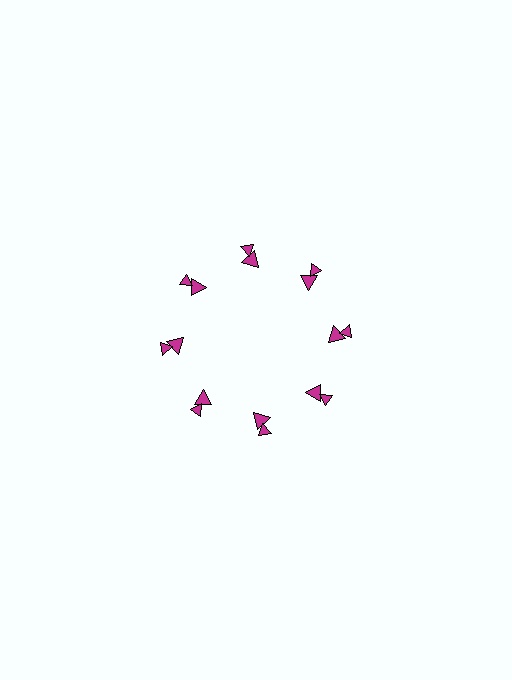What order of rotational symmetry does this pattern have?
This pattern has 8-fold rotational symmetry.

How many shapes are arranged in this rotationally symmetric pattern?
There are 16 shapes, arranged in 8 groups of 2.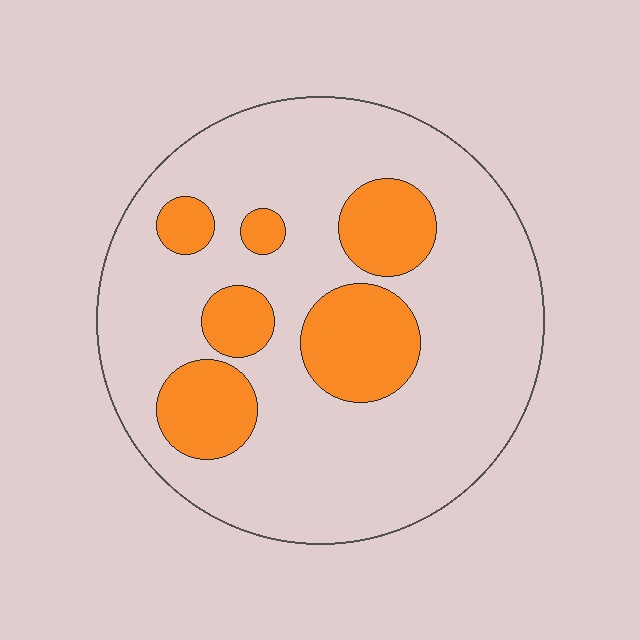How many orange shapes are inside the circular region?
6.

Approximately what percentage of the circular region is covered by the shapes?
Approximately 25%.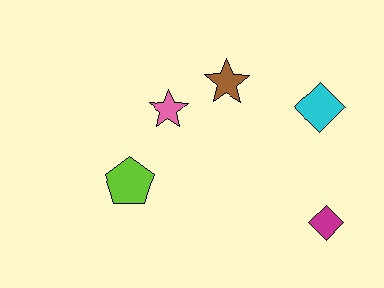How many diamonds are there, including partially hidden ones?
There are 2 diamonds.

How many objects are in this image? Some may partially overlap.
There are 5 objects.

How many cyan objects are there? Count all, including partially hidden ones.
There is 1 cyan object.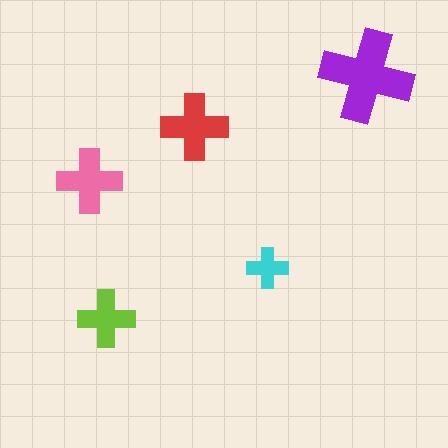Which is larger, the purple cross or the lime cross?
The purple one.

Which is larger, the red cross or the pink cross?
The red one.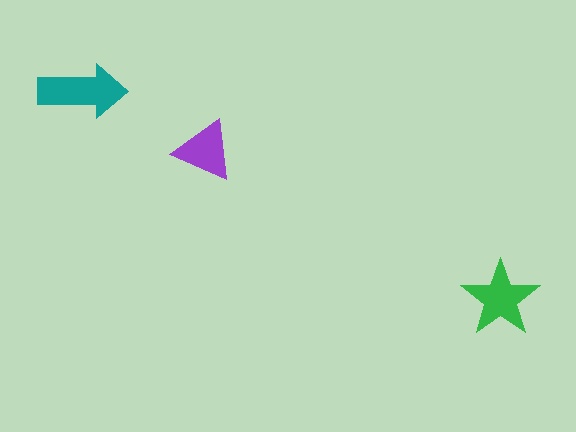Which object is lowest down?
The green star is bottommost.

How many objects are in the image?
There are 3 objects in the image.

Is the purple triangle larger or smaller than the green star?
Smaller.